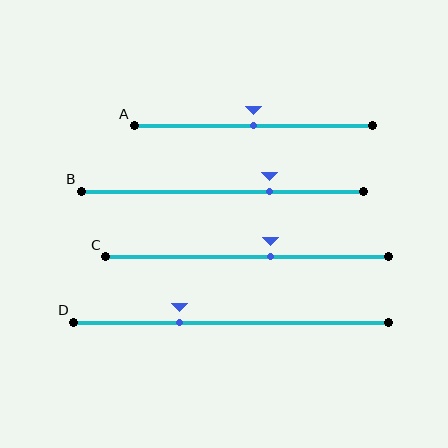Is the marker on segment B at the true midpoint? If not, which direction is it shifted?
No, the marker on segment B is shifted to the right by about 17% of the segment length.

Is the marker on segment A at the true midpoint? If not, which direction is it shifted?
Yes, the marker on segment A is at the true midpoint.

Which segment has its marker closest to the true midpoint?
Segment A has its marker closest to the true midpoint.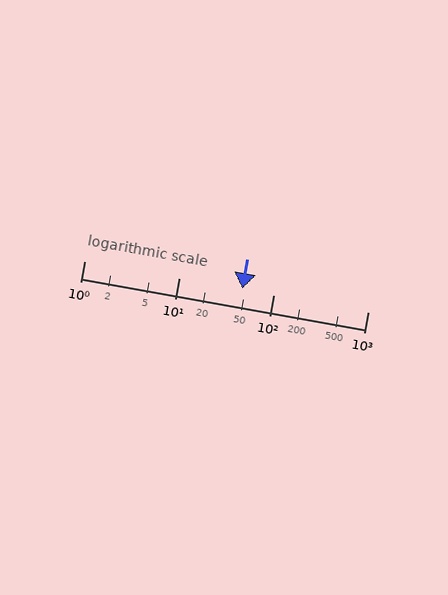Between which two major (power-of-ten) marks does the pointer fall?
The pointer is between 10 and 100.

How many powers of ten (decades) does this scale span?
The scale spans 3 decades, from 1 to 1000.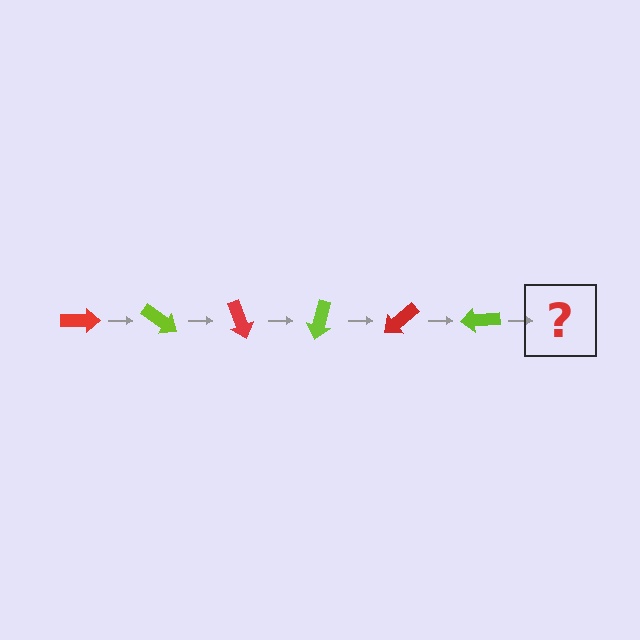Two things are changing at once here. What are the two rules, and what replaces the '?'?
The two rules are that it rotates 35 degrees each step and the color cycles through red and lime. The '?' should be a red arrow, rotated 210 degrees from the start.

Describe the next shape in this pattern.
It should be a red arrow, rotated 210 degrees from the start.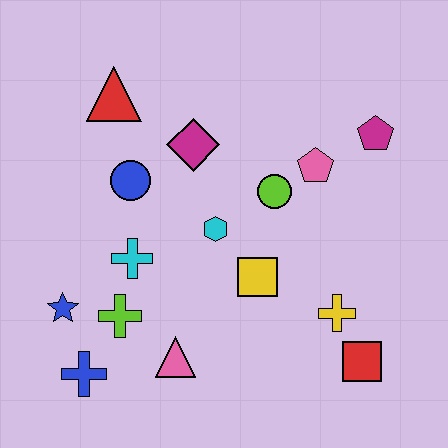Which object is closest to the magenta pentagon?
The pink pentagon is closest to the magenta pentagon.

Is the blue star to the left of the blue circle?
Yes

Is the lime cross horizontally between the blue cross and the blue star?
No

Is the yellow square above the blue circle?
No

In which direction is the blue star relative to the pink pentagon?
The blue star is to the left of the pink pentagon.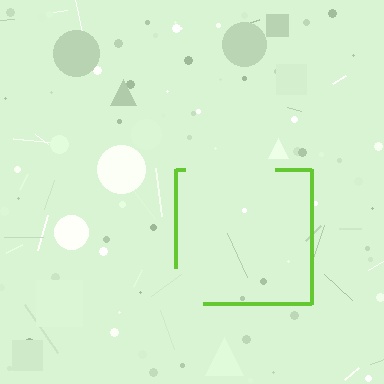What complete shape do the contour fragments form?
The contour fragments form a square.